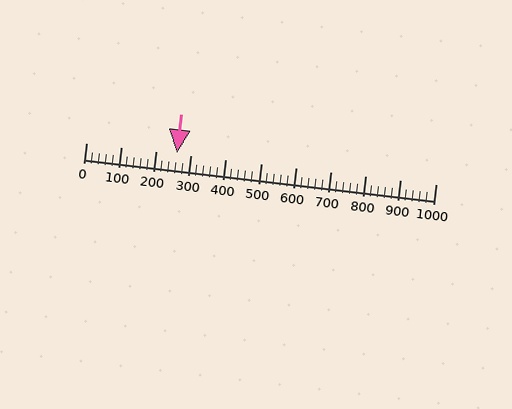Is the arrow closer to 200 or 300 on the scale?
The arrow is closer to 300.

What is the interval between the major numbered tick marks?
The major tick marks are spaced 100 units apart.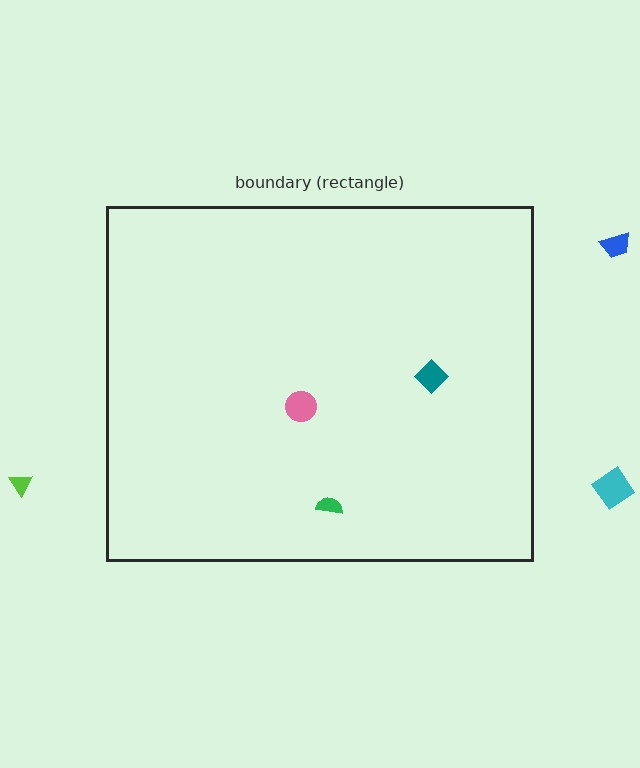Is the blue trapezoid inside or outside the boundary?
Outside.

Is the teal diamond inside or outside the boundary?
Inside.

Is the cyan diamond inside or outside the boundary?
Outside.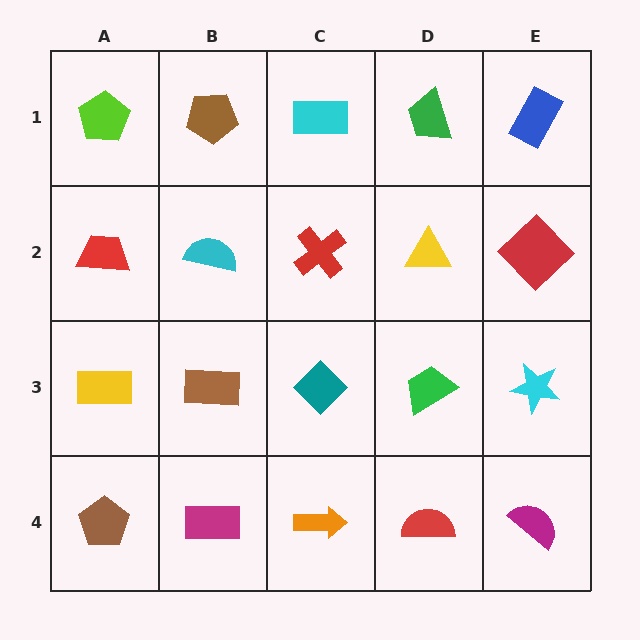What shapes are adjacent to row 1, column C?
A red cross (row 2, column C), a brown pentagon (row 1, column B), a green trapezoid (row 1, column D).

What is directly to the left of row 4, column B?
A brown pentagon.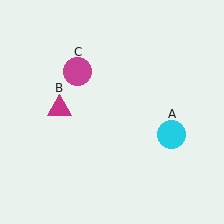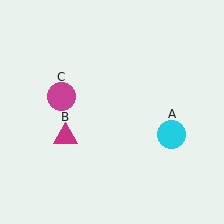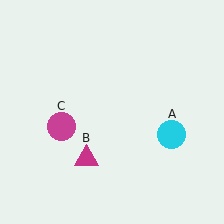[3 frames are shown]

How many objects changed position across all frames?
2 objects changed position: magenta triangle (object B), magenta circle (object C).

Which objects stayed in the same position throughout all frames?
Cyan circle (object A) remained stationary.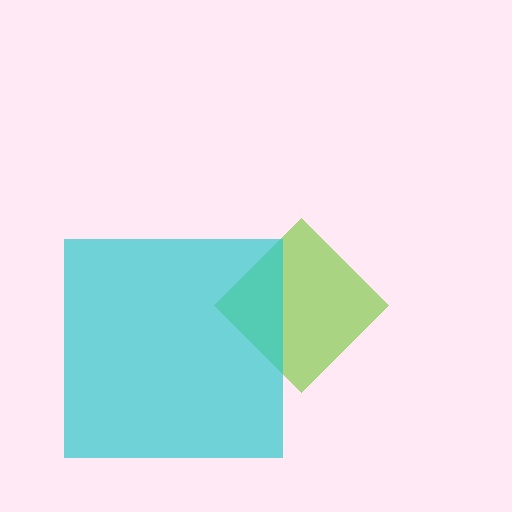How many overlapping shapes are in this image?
There are 2 overlapping shapes in the image.